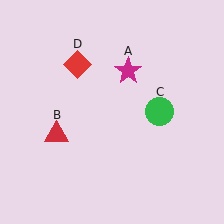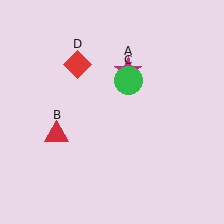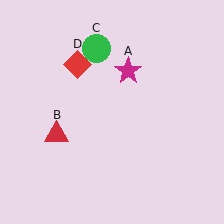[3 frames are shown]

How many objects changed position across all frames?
1 object changed position: green circle (object C).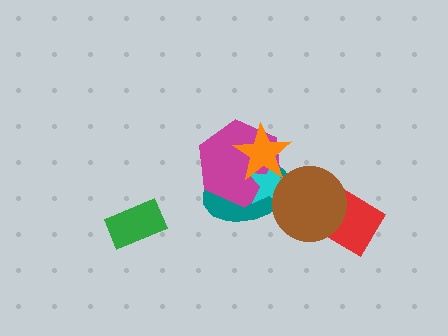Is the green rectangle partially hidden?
No, no other shape covers it.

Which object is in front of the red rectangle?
The brown circle is in front of the red rectangle.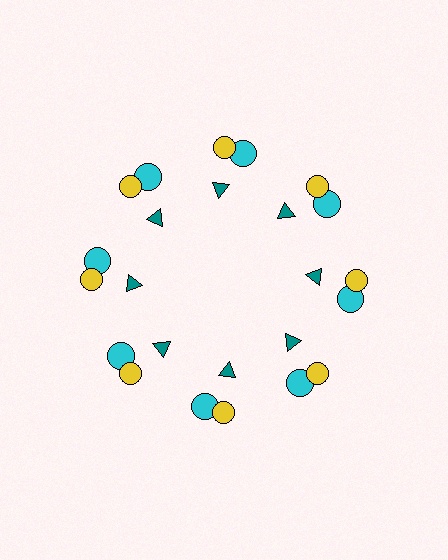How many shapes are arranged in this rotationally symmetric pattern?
There are 24 shapes, arranged in 8 groups of 3.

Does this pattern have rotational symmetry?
Yes, this pattern has 8-fold rotational symmetry. It looks the same after rotating 45 degrees around the center.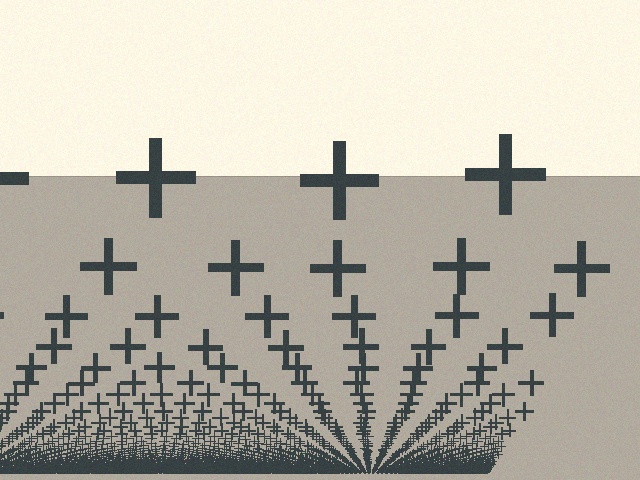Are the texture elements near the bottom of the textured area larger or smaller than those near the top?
Smaller. The gradient is inverted — elements near the bottom are smaller and denser.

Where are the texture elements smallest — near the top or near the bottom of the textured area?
Near the bottom.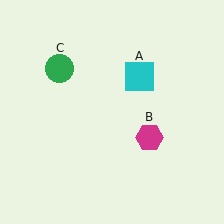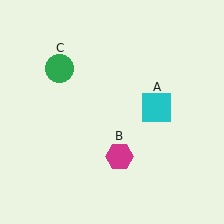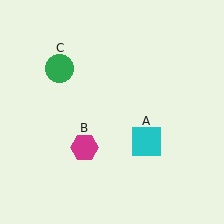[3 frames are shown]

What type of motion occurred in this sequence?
The cyan square (object A), magenta hexagon (object B) rotated clockwise around the center of the scene.